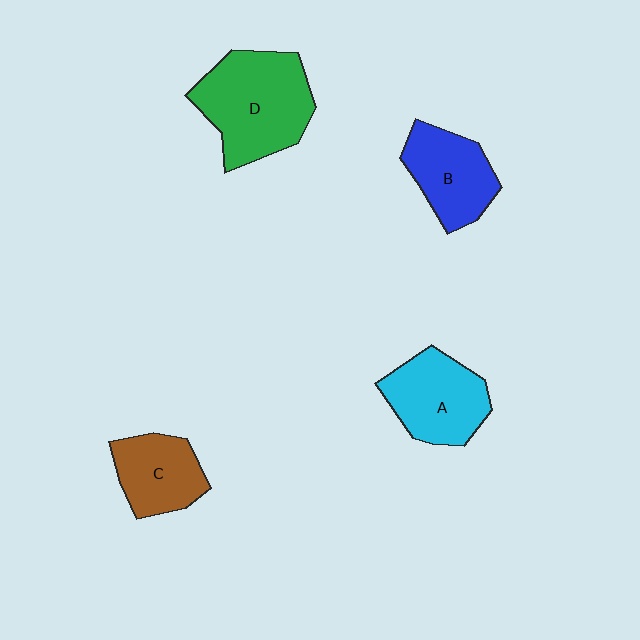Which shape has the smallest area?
Shape C (brown).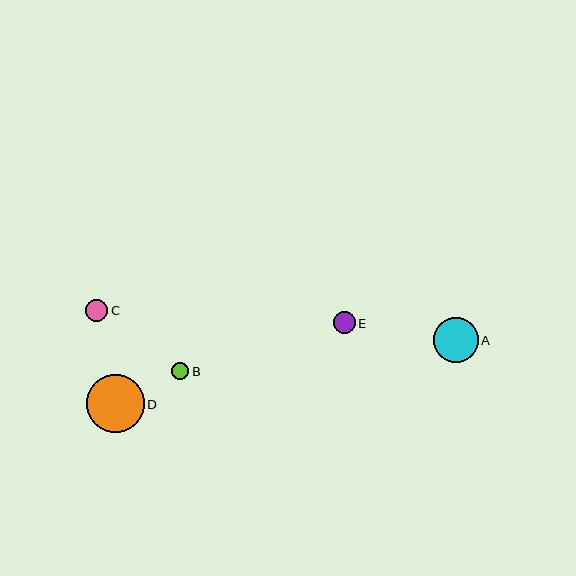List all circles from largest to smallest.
From largest to smallest: D, A, E, C, B.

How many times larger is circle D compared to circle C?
Circle D is approximately 2.7 times the size of circle C.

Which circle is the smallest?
Circle B is the smallest with a size of approximately 17 pixels.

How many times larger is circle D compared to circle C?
Circle D is approximately 2.7 times the size of circle C.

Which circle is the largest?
Circle D is the largest with a size of approximately 58 pixels.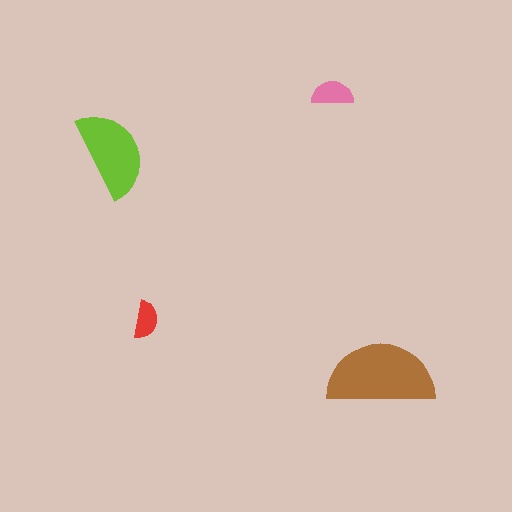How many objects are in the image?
There are 4 objects in the image.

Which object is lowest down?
The brown semicircle is bottommost.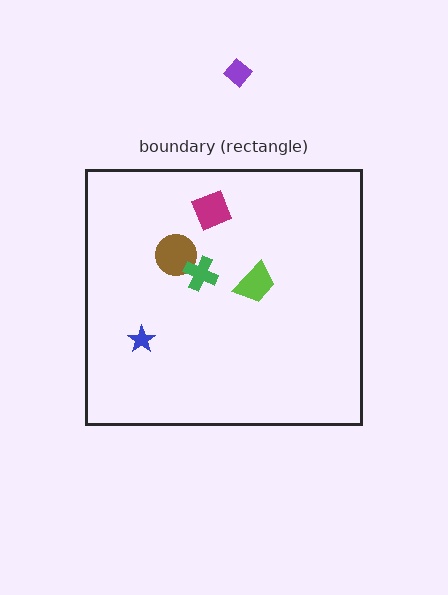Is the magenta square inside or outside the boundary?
Inside.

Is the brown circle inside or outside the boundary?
Inside.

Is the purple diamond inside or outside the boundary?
Outside.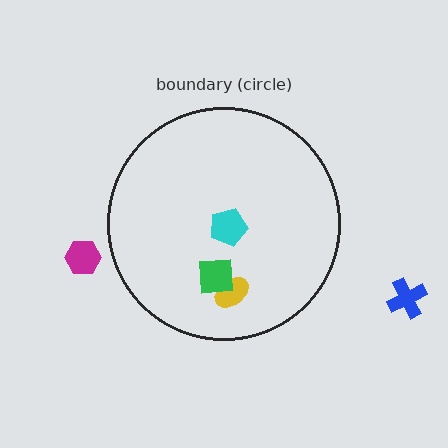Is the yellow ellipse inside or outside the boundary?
Inside.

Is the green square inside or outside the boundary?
Inside.